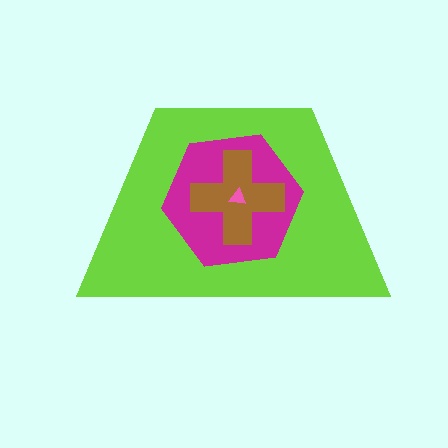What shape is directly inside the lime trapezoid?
The magenta hexagon.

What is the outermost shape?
The lime trapezoid.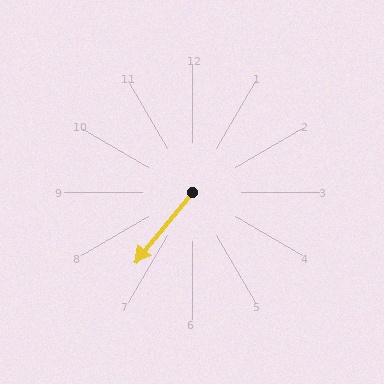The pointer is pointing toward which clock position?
Roughly 7 o'clock.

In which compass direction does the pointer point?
Southwest.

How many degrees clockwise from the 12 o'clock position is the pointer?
Approximately 219 degrees.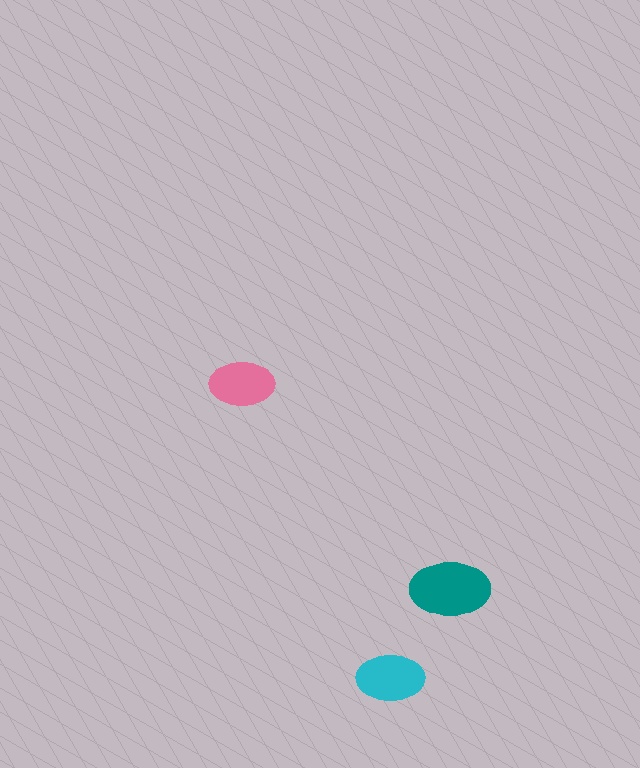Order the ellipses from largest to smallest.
the teal one, the cyan one, the pink one.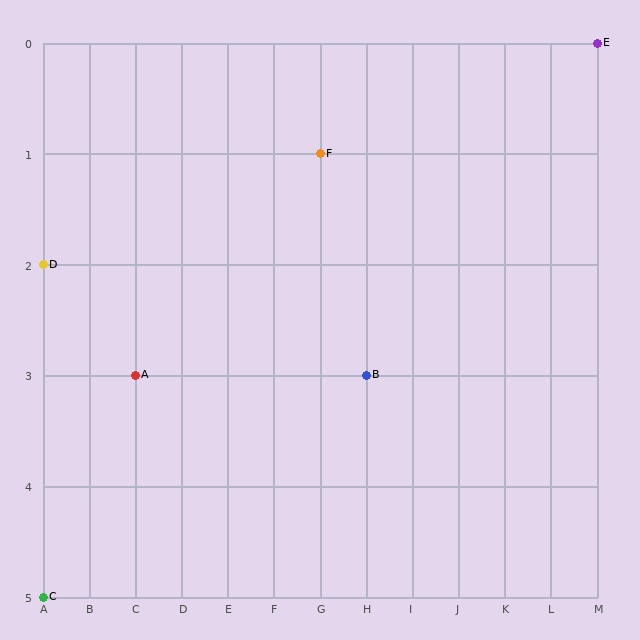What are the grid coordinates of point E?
Point E is at grid coordinates (M, 0).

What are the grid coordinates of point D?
Point D is at grid coordinates (A, 2).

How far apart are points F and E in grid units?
Points F and E are 6 columns and 1 row apart (about 6.1 grid units diagonally).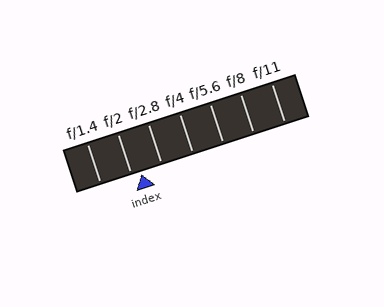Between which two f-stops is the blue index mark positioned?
The index mark is between f/2 and f/2.8.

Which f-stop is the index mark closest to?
The index mark is closest to f/2.